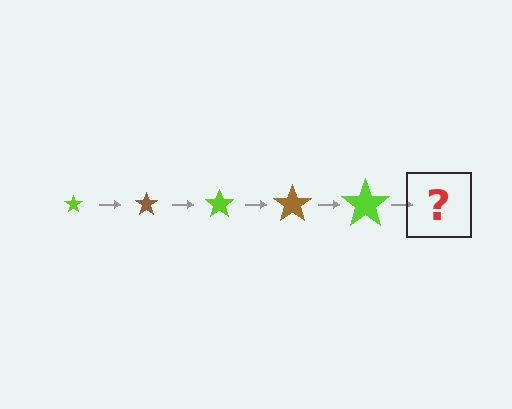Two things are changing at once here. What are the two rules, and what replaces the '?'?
The two rules are that the star grows larger each step and the color cycles through lime and brown. The '?' should be a brown star, larger than the previous one.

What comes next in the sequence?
The next element should be a brown star, larger than the previous one.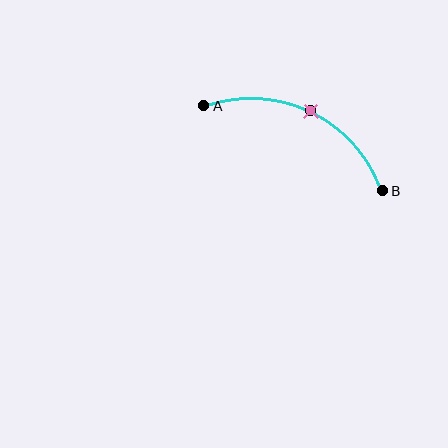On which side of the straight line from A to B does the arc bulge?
The arc bulges above the straight line connecting A and B.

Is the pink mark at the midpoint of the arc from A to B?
Yes. The pink mark lies on the arc at equal arc-length from both A and B — it is the arc midpoint.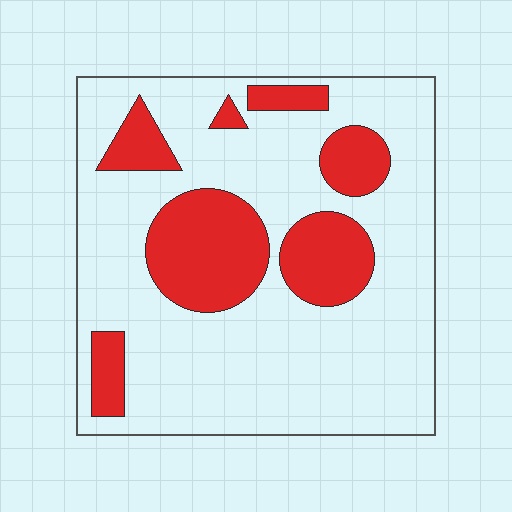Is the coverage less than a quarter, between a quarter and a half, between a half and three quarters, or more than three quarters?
Between a quarter and a half.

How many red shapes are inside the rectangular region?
7.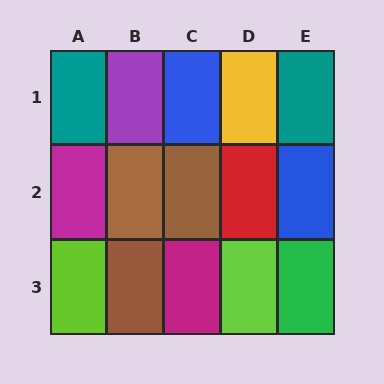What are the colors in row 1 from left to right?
Teal, purple, blue, yellow, teal.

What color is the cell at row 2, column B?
Brown.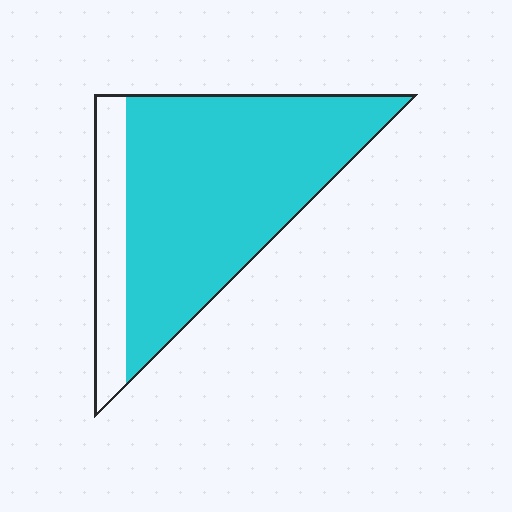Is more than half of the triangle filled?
Yes.